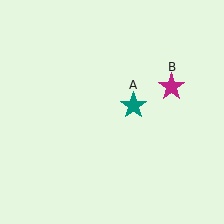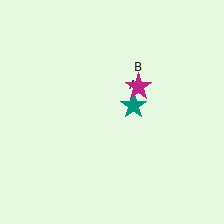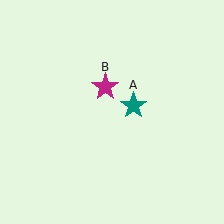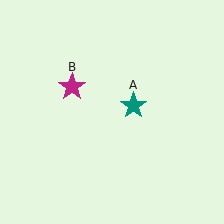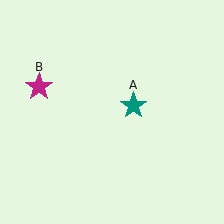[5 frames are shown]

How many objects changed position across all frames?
1 object changed position: magenta star (object B).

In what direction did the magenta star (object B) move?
The magenta star (object B) moved left.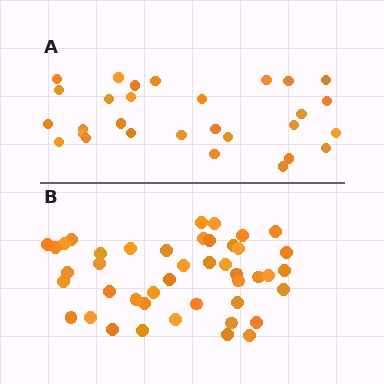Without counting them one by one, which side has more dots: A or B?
Region B (the bottom region) has more dots.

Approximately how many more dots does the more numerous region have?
Region B has approximately 15 more dots than region A.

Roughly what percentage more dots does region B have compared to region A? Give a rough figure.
About 50% more.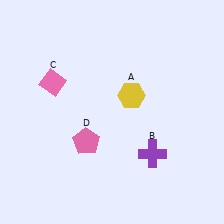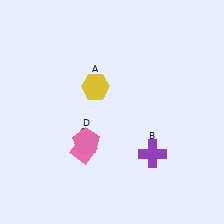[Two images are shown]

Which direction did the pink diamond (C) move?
The pink diamond (C) moved down.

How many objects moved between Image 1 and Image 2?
2 objects moved between the two images.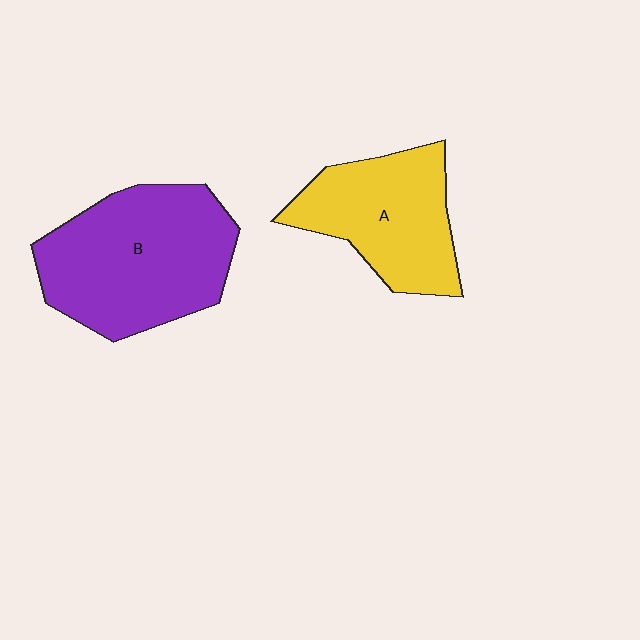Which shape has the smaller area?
Shape A (yellow).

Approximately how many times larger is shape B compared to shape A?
Approximately 1.4 times.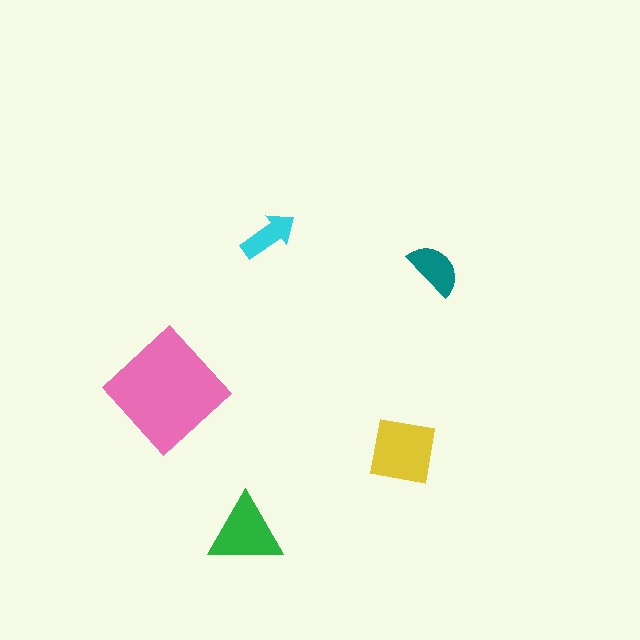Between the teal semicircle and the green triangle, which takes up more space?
The green triangle.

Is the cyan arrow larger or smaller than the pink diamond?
Smaller.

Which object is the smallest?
The cyan arrow.